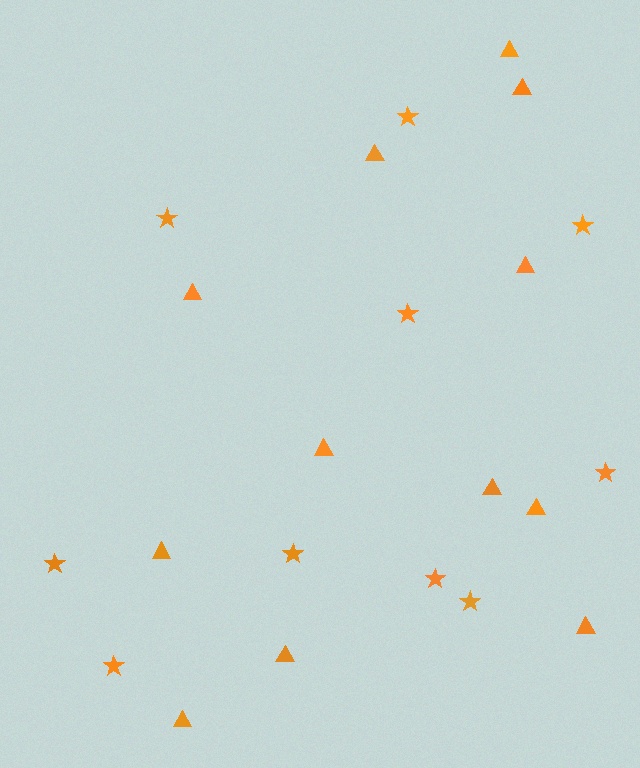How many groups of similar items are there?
There are 2 groups: one group of triangles (12) and one group of stars (10).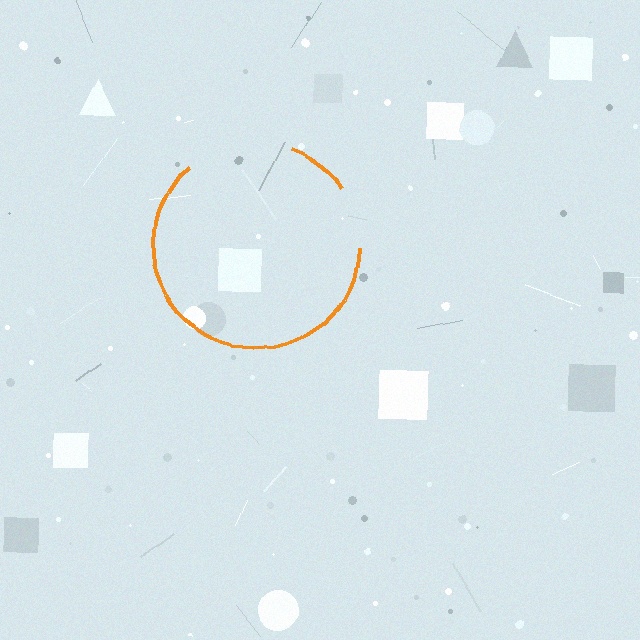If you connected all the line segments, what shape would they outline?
They would outline a circle.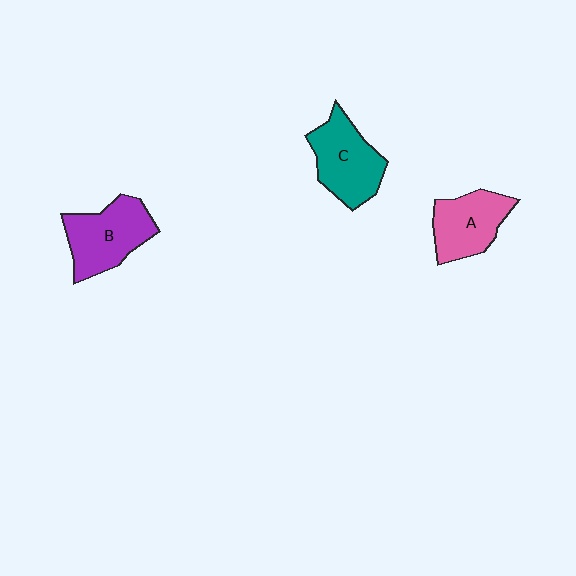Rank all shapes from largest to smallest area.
From largest to smallest: B (purple), C (teal), A (pink).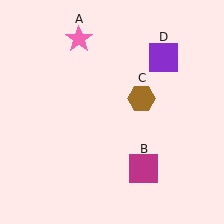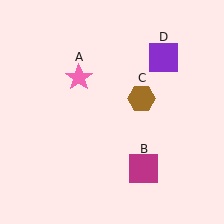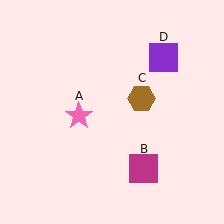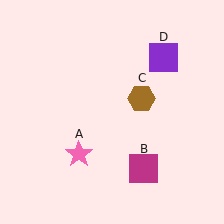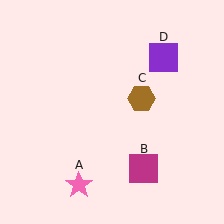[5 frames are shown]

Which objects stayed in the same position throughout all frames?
Magenta square (object B) and brown hexagon (object C) and purple square (object D) remained stationary.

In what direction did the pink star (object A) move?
The pink star (object A) moved down.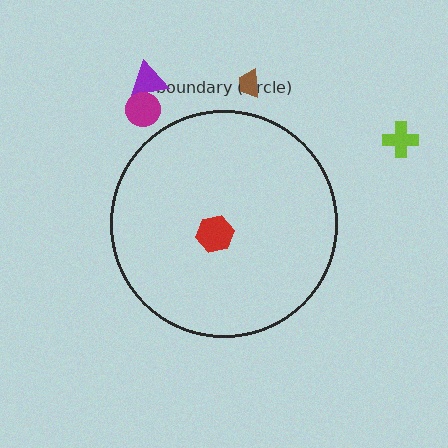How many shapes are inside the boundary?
1 inside, 4 outside.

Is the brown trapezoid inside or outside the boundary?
Outside.